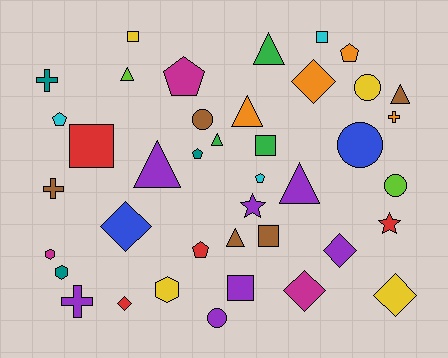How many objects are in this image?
There are 40 objects.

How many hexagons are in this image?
There are 3 hexagons.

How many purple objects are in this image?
There are 7 purple objects.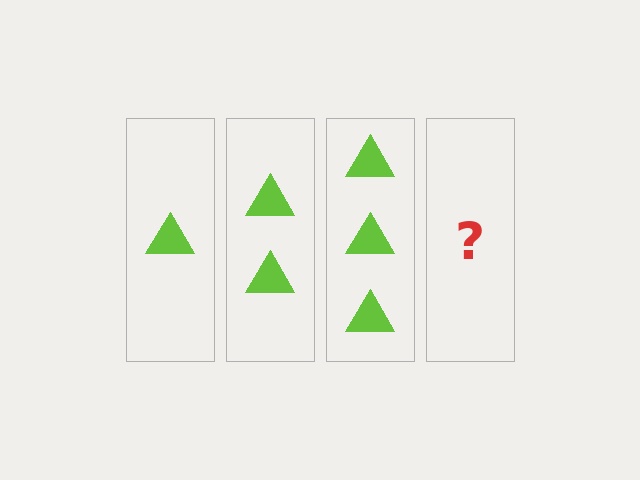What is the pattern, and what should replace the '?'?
The pattern is that each step adds one more triangle. The '?' should be 4 triangles.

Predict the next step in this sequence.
The next step is 4 triangles.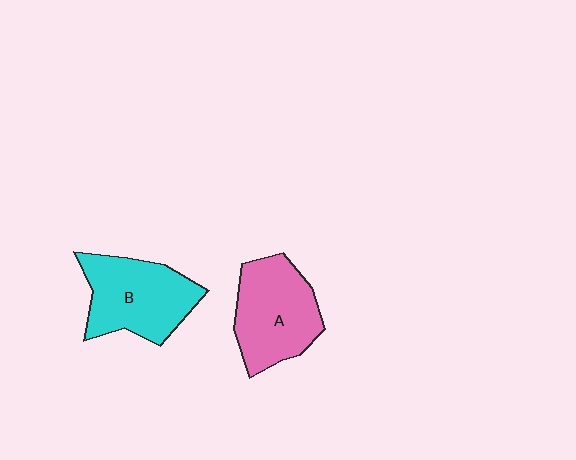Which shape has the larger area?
Shape B (cyan).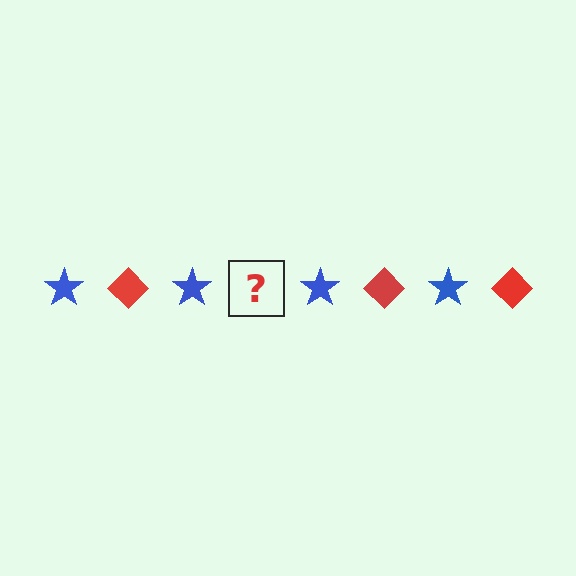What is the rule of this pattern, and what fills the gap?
The rule is that the pattern alternates between blue star and red diamond. The gap should be filled with a red diamond.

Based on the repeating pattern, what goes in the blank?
The blank should be a red diamond.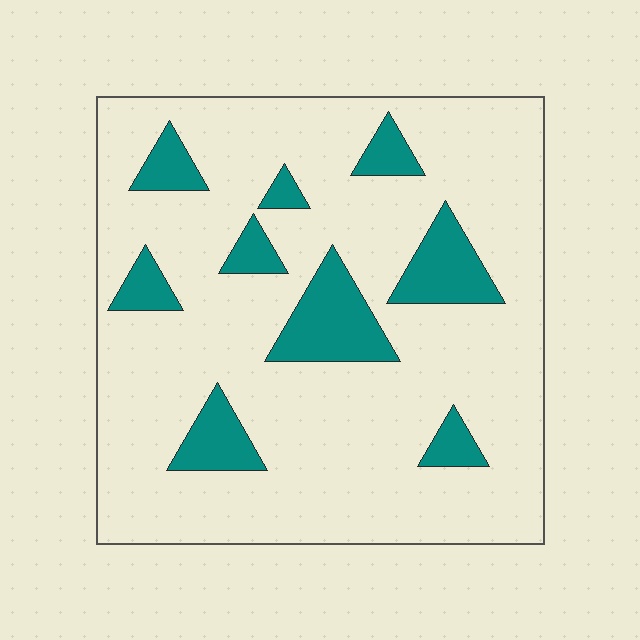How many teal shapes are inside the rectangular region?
9.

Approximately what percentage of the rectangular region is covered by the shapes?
Approximately 15%.